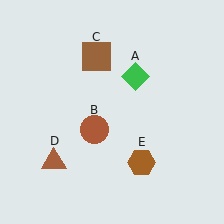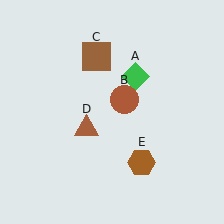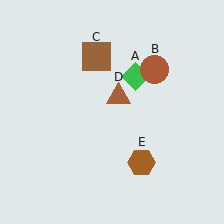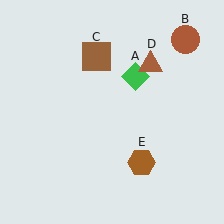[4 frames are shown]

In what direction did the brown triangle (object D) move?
The brown triangle (object D) moved up and to the right.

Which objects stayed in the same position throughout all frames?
Green diamond (object A) and brown square (object C) and brown hexagon (object E) remained stationary.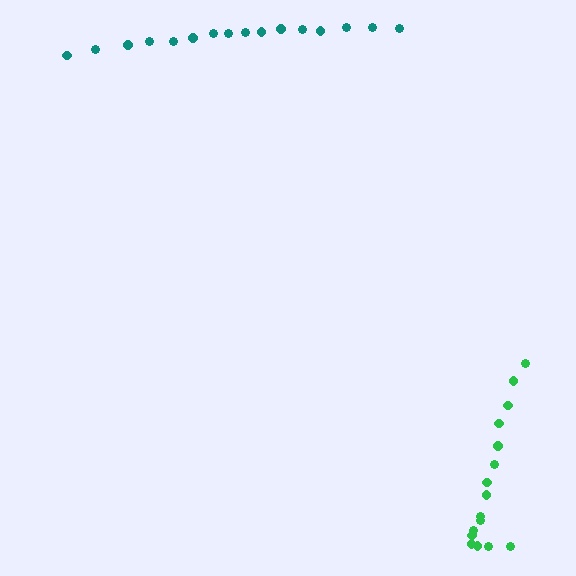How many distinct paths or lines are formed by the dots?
There are 2 distinct paths.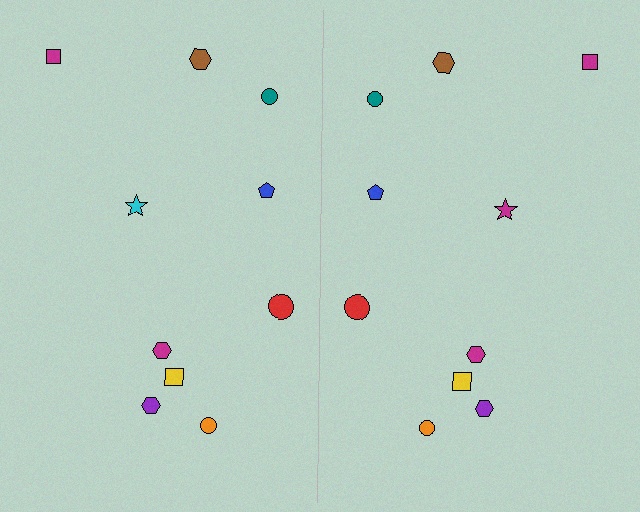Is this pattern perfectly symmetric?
No, the pattern is not perfectly symmetric. The magenta star on the right side breaks the symmetry — its mirror counterpart is cyan.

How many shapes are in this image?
There are 20 shapes in this image.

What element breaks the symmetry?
The magenta star on the right side breaks the symmetry — its mirror counterpart is cyan.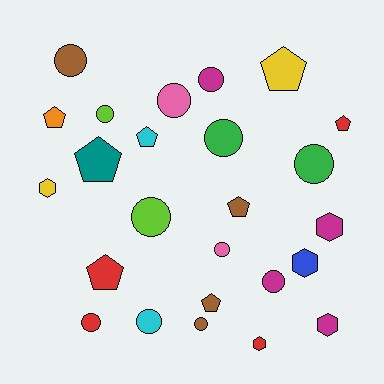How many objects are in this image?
There are 25 objects.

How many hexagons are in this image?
There are 5 hexagons.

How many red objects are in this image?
There are 4 red objects.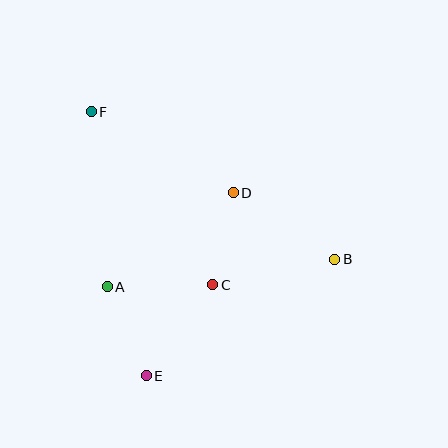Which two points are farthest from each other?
Points B and F are farthest from each other.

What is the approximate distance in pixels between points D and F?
The distance between D and F is approximately 164 pixels.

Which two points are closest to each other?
Points C and D are closest to each other.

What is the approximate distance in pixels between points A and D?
The distance between A and D is approximately 157 pixels.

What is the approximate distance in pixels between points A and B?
The distance between A and B is approximately 229 pixels.